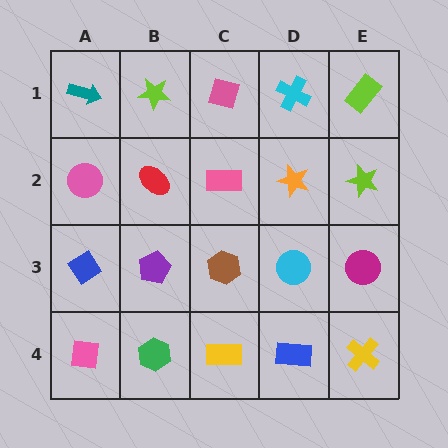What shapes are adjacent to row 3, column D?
An orange star (row 2, column D), a blue rectangle (row 4, column D), a brown hexagon (row 3, column C), a magenta circle (row 3, column E).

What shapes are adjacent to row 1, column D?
An orange star (row 2, column D), a pink diamond (row 1, column C), a lime rectangle (row 1, column E).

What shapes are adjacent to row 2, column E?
A lime rectangle (row 1, column E), a magenta circle (row 3, column E), an orange star (row 2, column D).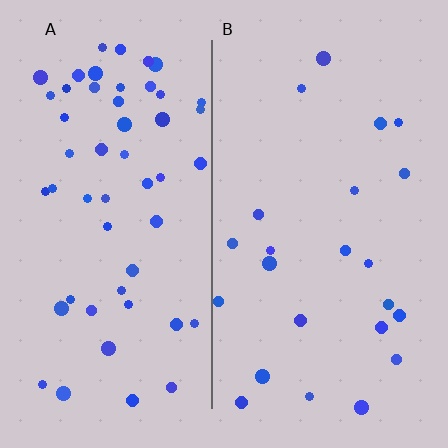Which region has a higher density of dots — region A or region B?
A (the left).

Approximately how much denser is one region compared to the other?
Approximately 2.3× — region A over region B.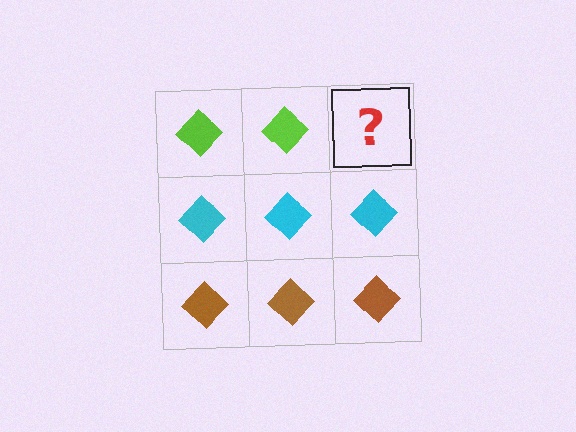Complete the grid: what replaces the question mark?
The question mark should be replaced with a lime diamond.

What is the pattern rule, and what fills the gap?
The rule is that each row has a consistent color. The gap should be filled with a lime diamond.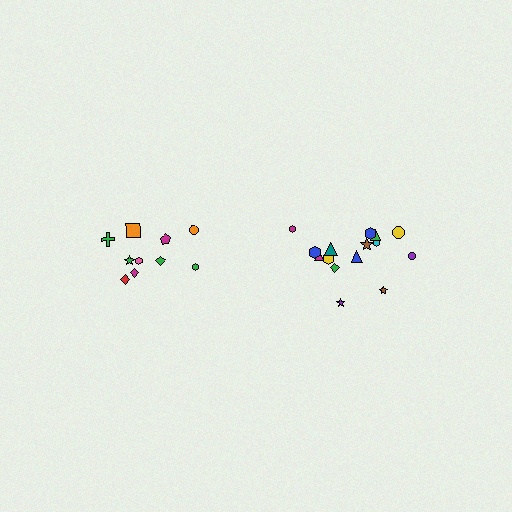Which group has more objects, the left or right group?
The right group.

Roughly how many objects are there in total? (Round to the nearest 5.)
Roughly 25 objects in total.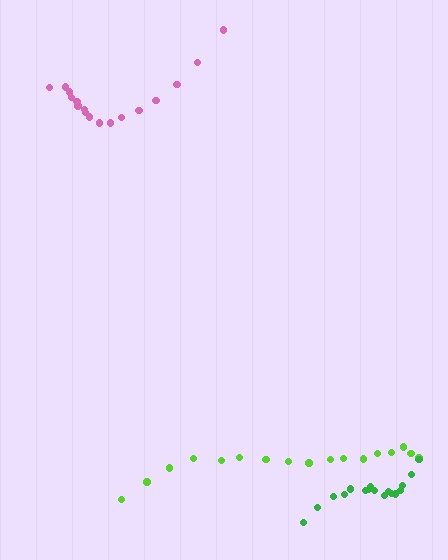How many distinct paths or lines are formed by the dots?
There are 3 distinct paths.